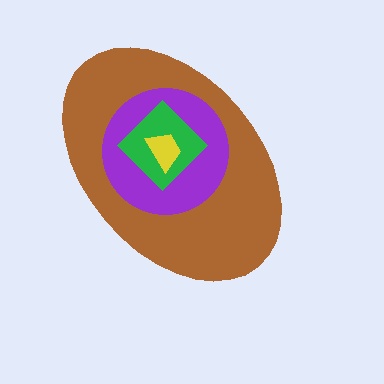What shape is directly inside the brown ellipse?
The purple circle.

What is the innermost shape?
The yellow trapezoid.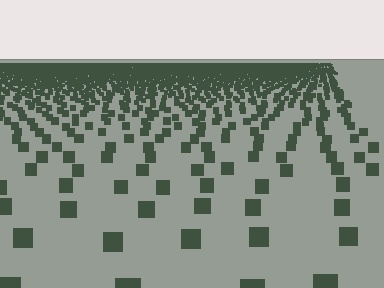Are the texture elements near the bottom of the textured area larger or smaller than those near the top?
Larger. Near the bottom, elements are closer to the viewer and appear at a bigger on-screen size.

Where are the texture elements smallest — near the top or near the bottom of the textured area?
Near the top.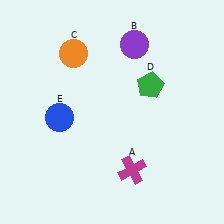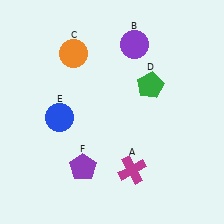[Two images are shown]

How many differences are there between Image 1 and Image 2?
There is 1 difference between the two images.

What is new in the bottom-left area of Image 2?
A purple pentagon (F) was added in the bottom-left area of Image 2.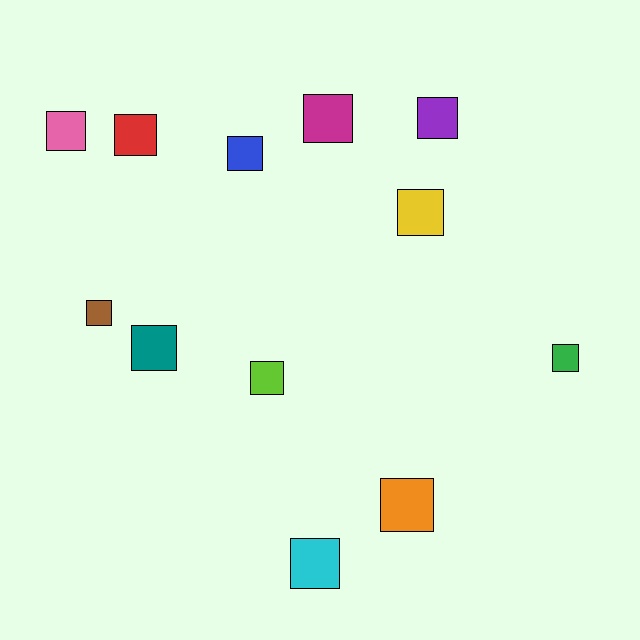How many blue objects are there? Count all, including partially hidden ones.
There is 1 blue object.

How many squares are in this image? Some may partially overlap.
There are 12 squares.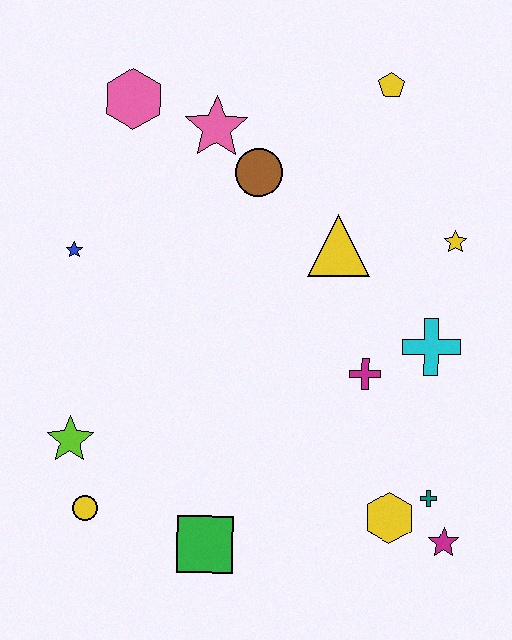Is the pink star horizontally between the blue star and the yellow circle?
No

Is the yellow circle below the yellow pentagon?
Yes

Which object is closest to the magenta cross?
The cyan cross is closest to the magenta cross.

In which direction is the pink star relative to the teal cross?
The pink star is above the teal cross.